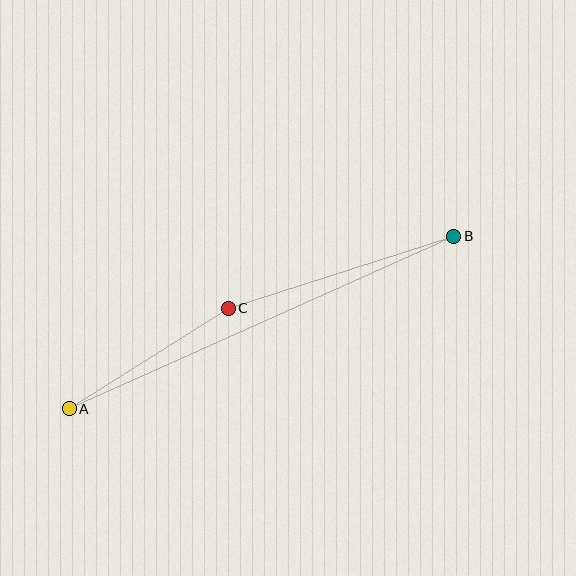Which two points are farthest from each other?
Points A and B are farthest from each other.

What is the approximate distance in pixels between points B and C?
The distance between B and C is approximately 237 pixels.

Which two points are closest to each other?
Points A and C are closest to each other.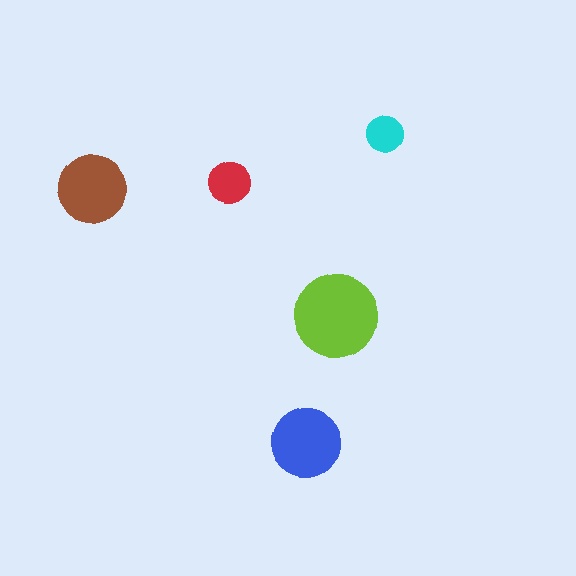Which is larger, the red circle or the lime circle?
The lime one.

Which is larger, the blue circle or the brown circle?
The blue one.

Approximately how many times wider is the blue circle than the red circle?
About 1.5 times wider.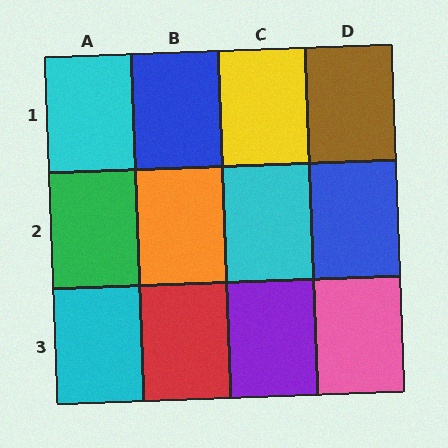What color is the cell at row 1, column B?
Blue.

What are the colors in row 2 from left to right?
Green, orange, cyan, blue.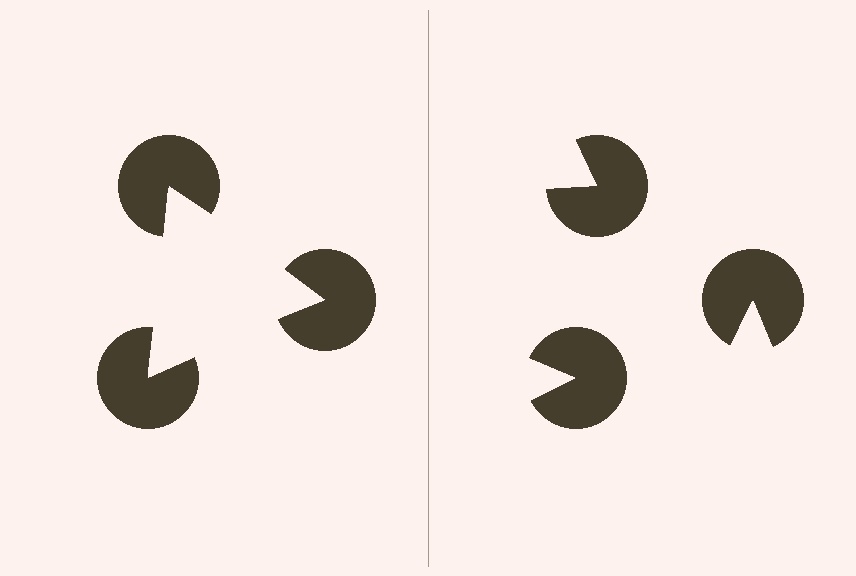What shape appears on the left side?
An illusory triangle.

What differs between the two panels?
The pac-man discs are positioned identically on both sides; only the wedge orientations differ. On the left they align to a triangle; on the right they are misaligned.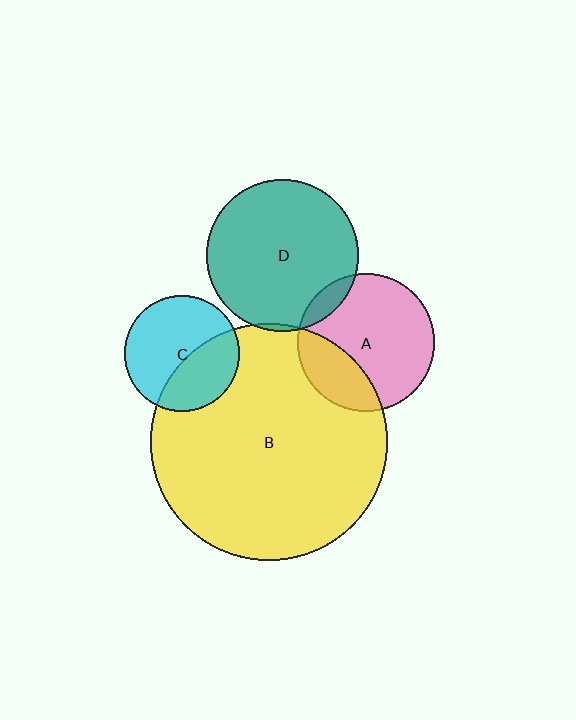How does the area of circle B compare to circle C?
Approximately 4.2 times.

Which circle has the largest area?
Circle B (yellow).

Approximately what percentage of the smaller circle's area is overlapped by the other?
Approximately 25%.